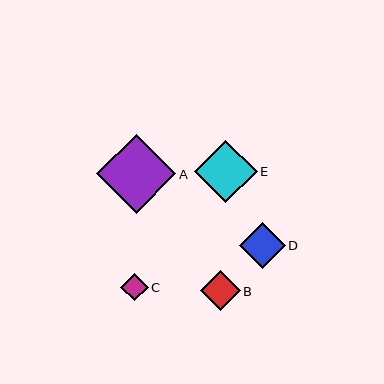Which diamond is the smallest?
Diamond C is the smallest with a size of approximately 28 pixels.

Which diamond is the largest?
Diamond A is the largest with a size of approximately 79 pixels.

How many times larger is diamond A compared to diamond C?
Diamond A is approximately 2.9 times the size of diamond C.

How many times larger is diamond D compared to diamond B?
Diamond D is approximately 1.2 times the size of diamond B.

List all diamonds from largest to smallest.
From largest to smallest: A, E, D, B, C.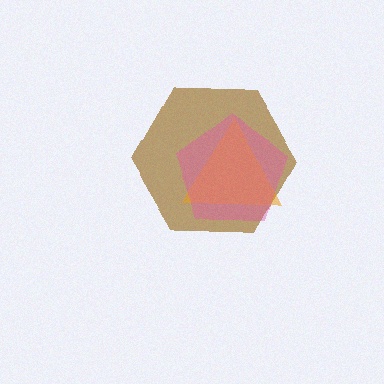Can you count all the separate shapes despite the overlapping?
Yes, there are 3 separate shapes.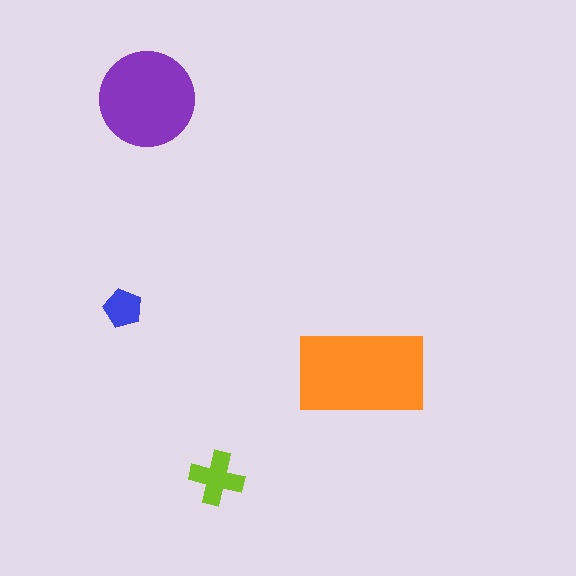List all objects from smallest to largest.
The blue pentagon, the lime cross, the purple circle, the orange rectangle.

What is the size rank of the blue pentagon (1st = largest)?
4th.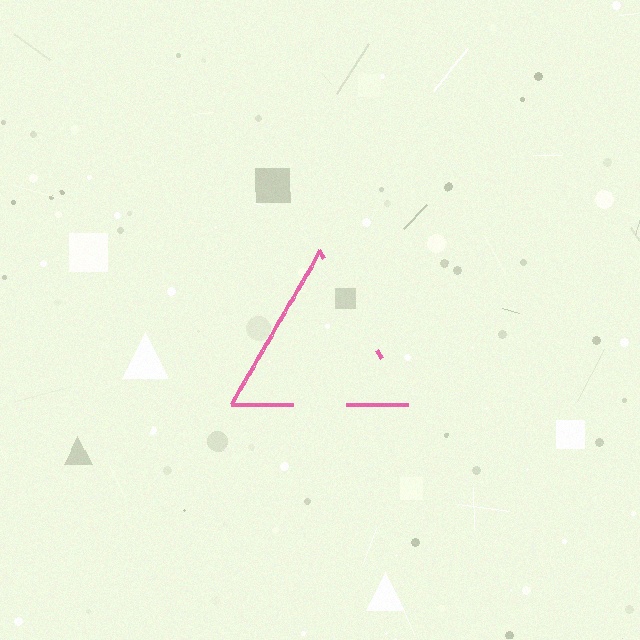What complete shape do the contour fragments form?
The contour fragments form a triangle.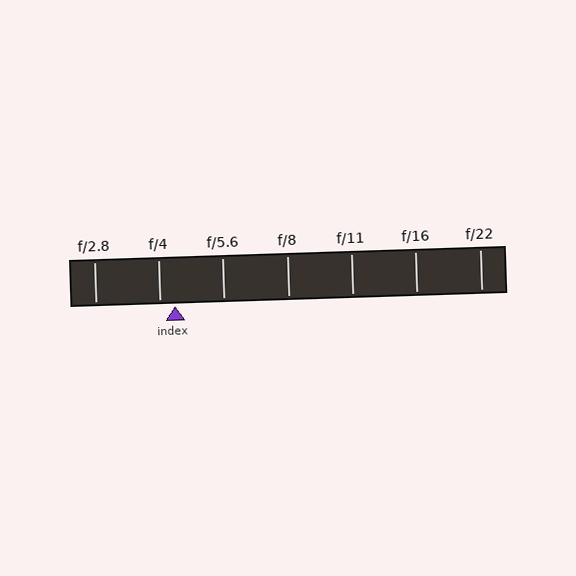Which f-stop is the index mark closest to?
The index mark is closest to f/4.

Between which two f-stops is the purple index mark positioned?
The index mark is between f/4 and f/5.6.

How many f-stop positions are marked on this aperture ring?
There are 7 f-stop positions marked.